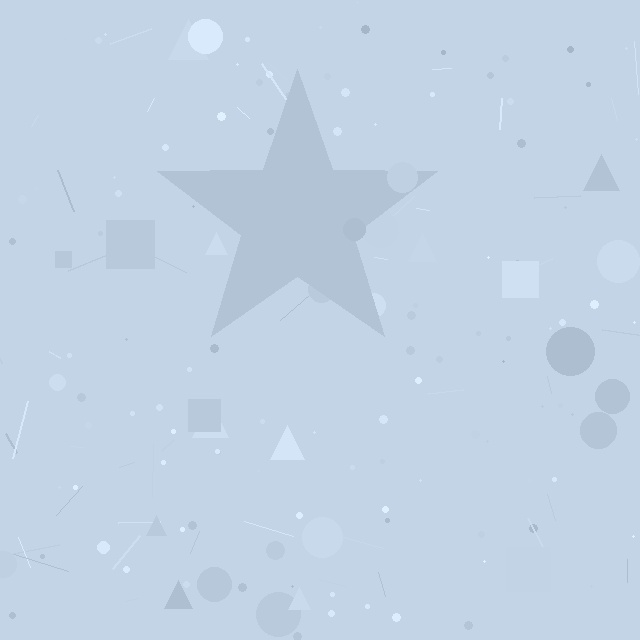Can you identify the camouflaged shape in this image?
The camouflaged shape is a star.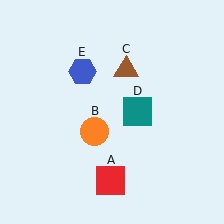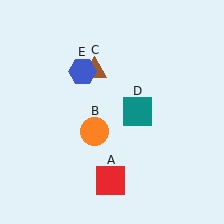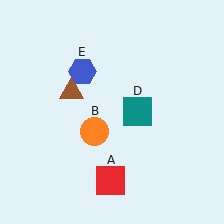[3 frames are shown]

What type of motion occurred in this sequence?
The brown triangle (object C) rotated counterclockwise around the center of the scene.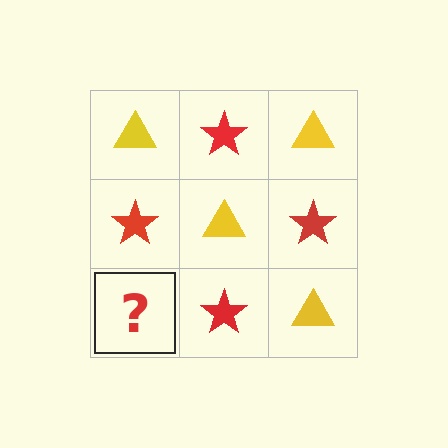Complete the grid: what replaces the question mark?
The question mark should be replaced with a yellow triangle.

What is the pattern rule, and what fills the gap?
The rule is that it alternates yellow triangle and red star in a checkerboard pattern. The gap should be filled with a yellow triangle.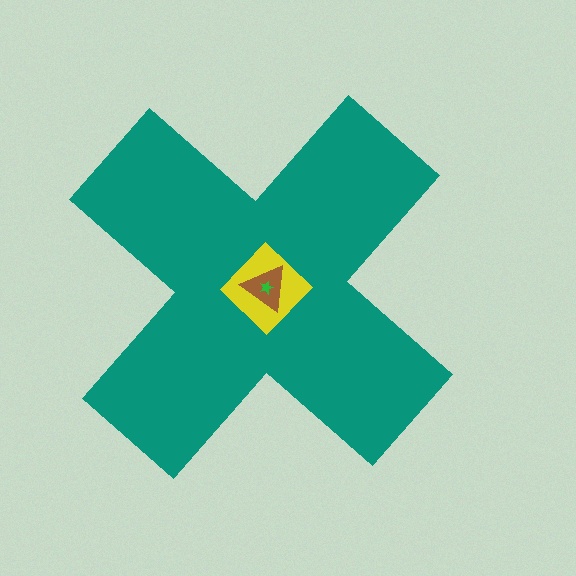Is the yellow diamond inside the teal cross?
Yes.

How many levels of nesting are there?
4.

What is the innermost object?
The green star.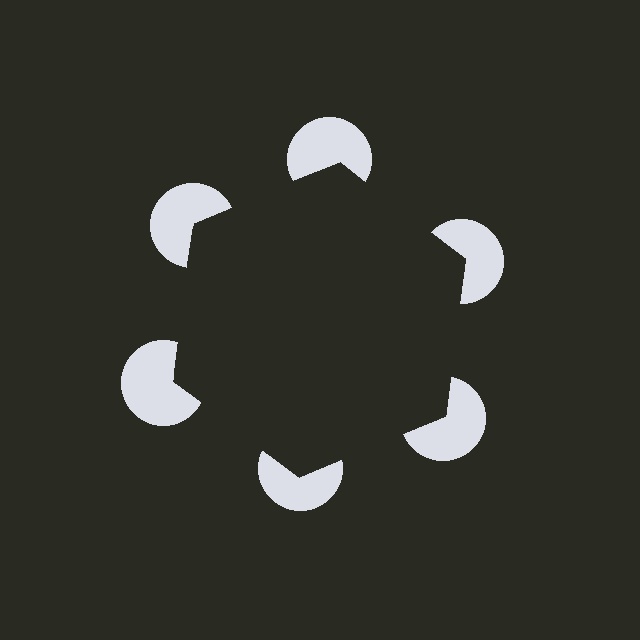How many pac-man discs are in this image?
There are 6 — one at each vertex of the illusory hexagon.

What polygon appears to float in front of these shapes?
An illusory hexagon — its edges are inferred from the aligned wedge cuts in the pac-man discs, not physically drawn.